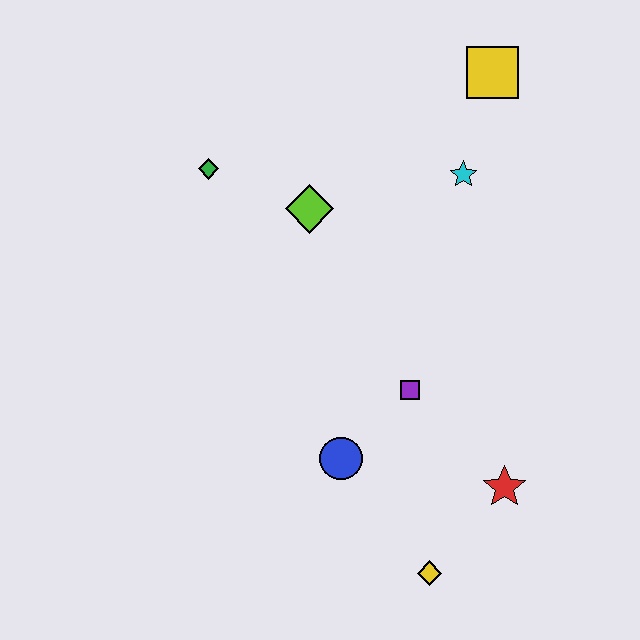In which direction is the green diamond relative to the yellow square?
The green diamond is to the left of the yellow square.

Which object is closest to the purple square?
The blue circle is closest to the purple square.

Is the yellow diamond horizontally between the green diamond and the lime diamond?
No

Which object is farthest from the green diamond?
The yellow diamond is farthest from the green diamond.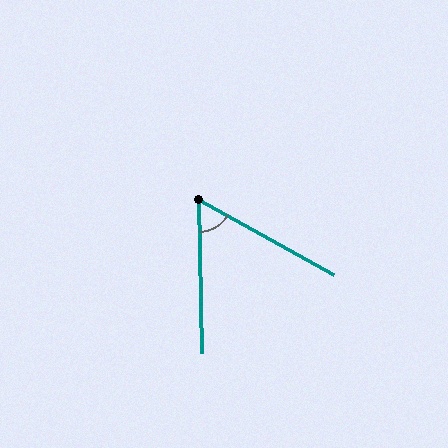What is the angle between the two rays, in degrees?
Approximately 60 degrees.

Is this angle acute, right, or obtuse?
It is acute.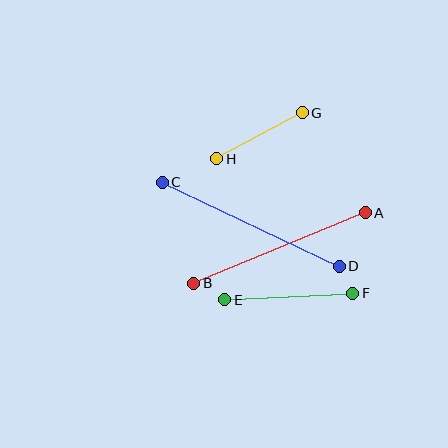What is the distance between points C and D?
The distance is approximately 196 pixels.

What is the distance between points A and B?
The distance is approximately 185 pixels.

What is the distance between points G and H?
The distance is approximately 97 pixels.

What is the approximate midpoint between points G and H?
The midpoint is at approximately (259, 136) pixels.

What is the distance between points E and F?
The distance is approximately 128 pixels.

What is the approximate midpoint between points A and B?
The midpoint is at approximately (279, 248) pixels.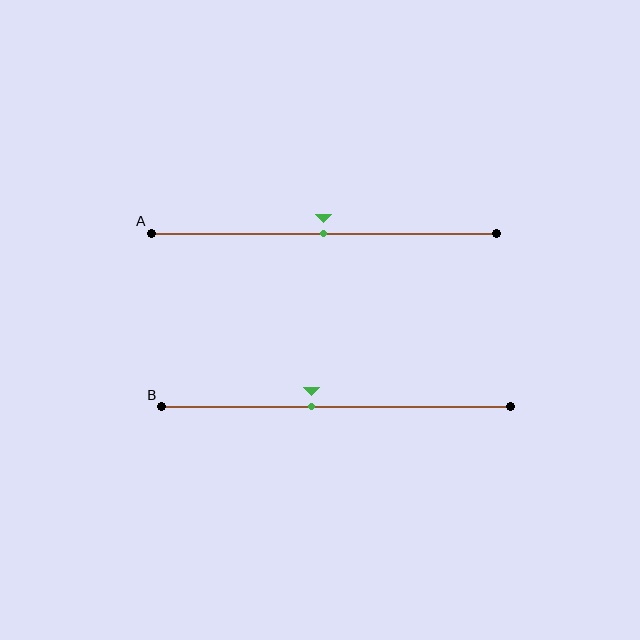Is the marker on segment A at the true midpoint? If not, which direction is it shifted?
Yes, the marker on segment A is at the true midpoint.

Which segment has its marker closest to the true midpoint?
Segment A has its marker closest to the true midpoint.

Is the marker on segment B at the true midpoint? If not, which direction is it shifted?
No, the marker on segment B is shifted to the left by about 7% of the segment length.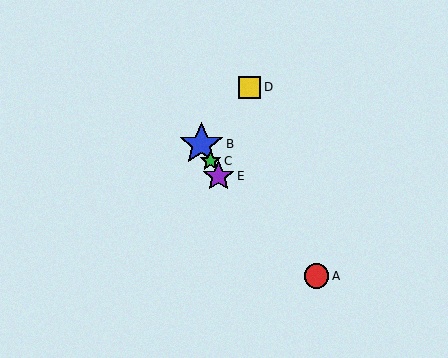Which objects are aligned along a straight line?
Objects B, C, E are aligned along a straight line.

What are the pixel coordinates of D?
Object D is at (250, 87).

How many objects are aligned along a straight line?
3 objects (B, C, E) are aligned along a straight line.